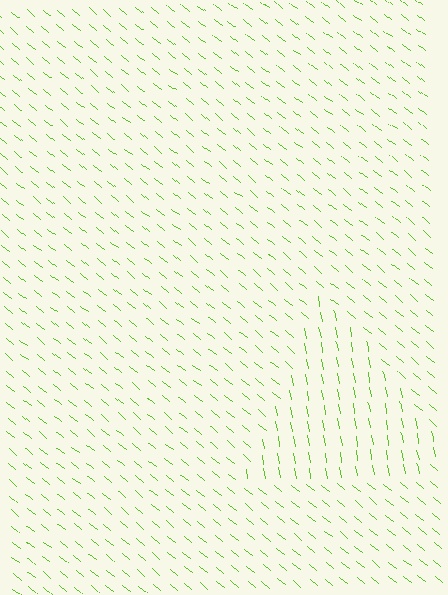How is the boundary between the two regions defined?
The boundary is defined purely by a change in line orientation (approximately 40 degrees difference). All lines are the same color and thickness.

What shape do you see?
I see a triangle.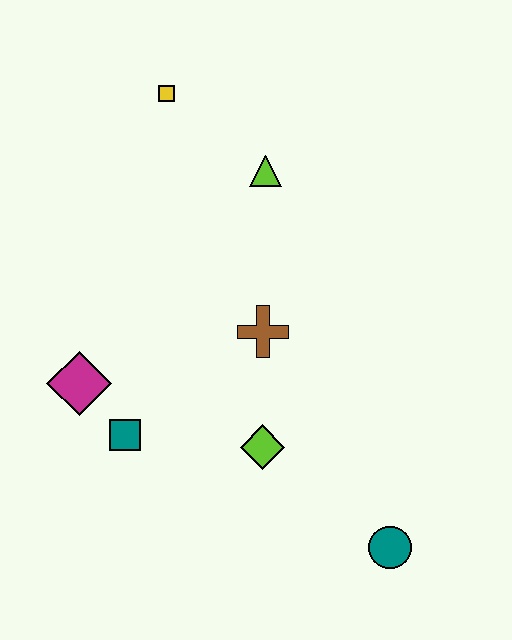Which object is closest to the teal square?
The magenta diamond is closest to the teal square.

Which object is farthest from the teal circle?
The yellow square is farthest from the teal circle.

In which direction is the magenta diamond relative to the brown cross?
The magenta diamond is to the left of the brown cross.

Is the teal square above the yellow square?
No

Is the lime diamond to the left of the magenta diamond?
No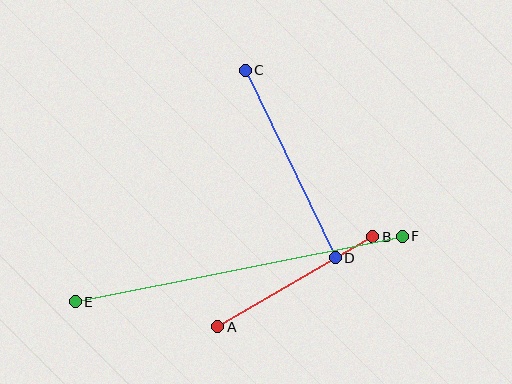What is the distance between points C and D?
The distance is approximately 208 pixels.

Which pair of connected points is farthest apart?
Points E and F are farthest apart.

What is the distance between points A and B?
The distance is approximately 179 pixels.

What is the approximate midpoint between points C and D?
The midpoint is at approximately (290, 164) pixels.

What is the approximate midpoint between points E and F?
The midpoint is at approximately (239, 269) pixels.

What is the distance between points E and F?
The distance is approximately 333 pixels.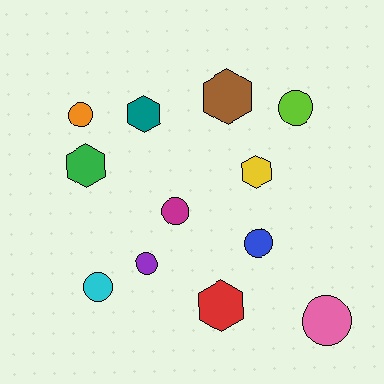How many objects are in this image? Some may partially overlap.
There are 12 objects.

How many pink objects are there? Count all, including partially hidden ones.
There is 1 pink object.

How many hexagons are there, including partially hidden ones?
There are 5 hexagons.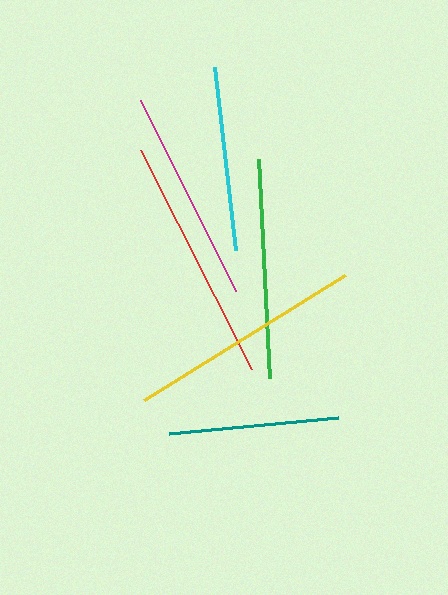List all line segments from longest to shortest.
From longest to shortest: red, yellow, green, magenta, cyan, teal.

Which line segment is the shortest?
The teal line is the shortest at approximately 170 pixels.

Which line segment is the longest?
The red line is the longest at approximately 245 pixels.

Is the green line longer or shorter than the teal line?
The green line is longer than the teal line.